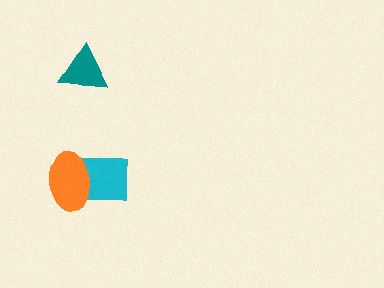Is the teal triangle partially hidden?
No, no other shape covers it.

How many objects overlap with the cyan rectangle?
1 object overlaps with the cyan rectangle.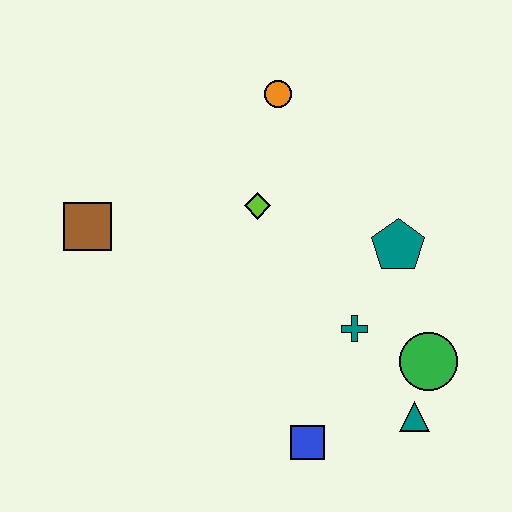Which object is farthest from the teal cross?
The brown square is farthest from the teal cross.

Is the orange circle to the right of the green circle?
No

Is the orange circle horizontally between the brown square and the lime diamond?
No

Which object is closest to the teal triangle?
The green circle is closest to the teal triangle.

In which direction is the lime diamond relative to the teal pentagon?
The lime diamond is to the left of the teal pentagon.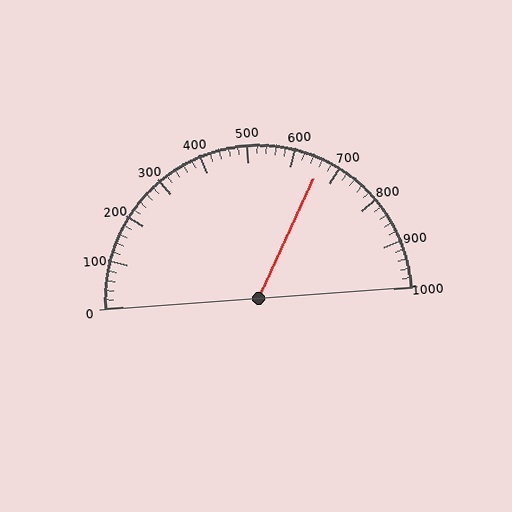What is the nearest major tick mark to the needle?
The nearest major tick mark is 700.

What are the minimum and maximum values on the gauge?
The gauge ranges from 0 to 1000.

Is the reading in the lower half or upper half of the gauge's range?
The reading is in the upper half of the range (0 to 1000).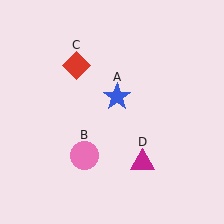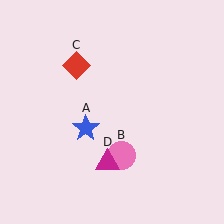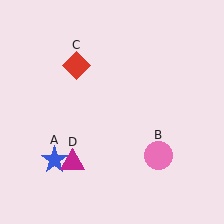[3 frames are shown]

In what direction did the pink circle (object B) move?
The pink circle (object B) moved right.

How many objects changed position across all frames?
3 objects changed position: blue star (object A), pink circle (object B), magenta triangle (object D).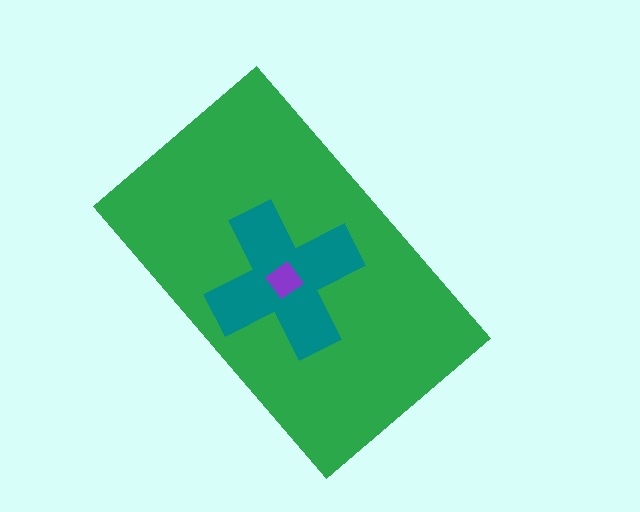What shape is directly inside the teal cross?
The purple diamond.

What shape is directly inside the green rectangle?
The teal cross.